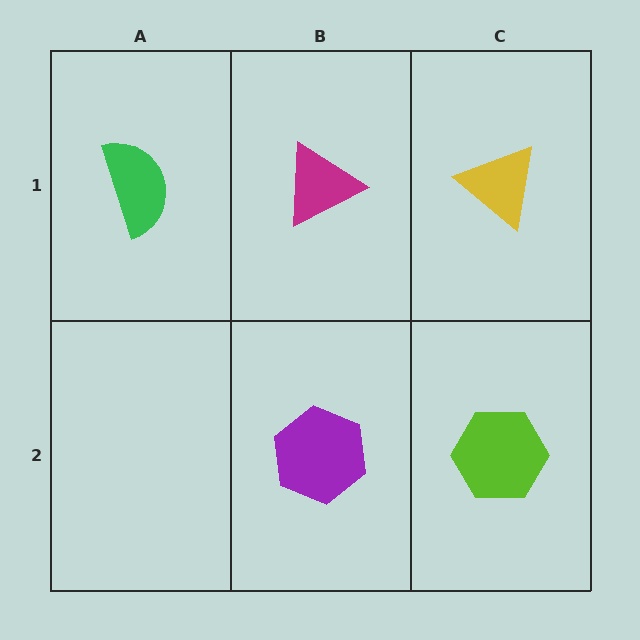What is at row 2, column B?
A purple hexagon.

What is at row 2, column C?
A lime hexagon.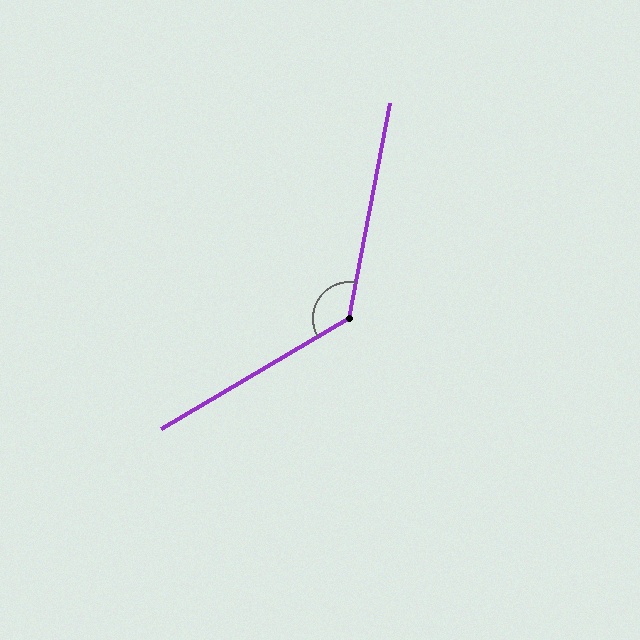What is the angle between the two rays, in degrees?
Approximately 131 degrees.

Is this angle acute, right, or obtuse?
It is obtuse.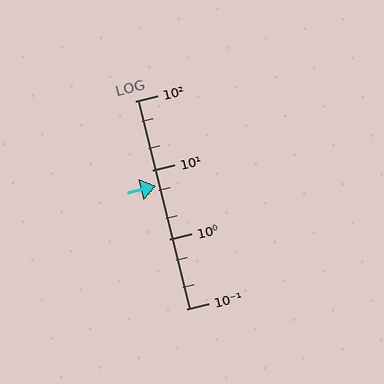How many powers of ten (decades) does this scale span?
The scale spans 3 decades, from 0.1 to 100.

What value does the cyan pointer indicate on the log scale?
The pointer indicates approximately 5.9.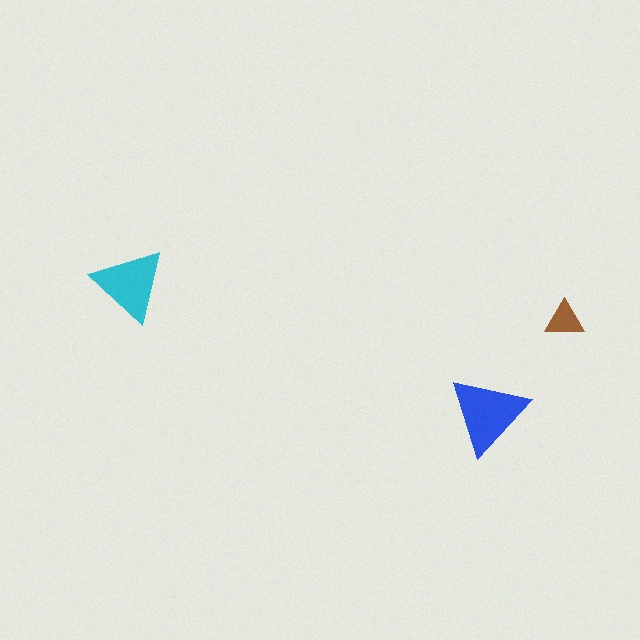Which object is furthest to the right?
The brown triangle is rightmost.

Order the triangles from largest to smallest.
the blue one, the cyan one, the brown one.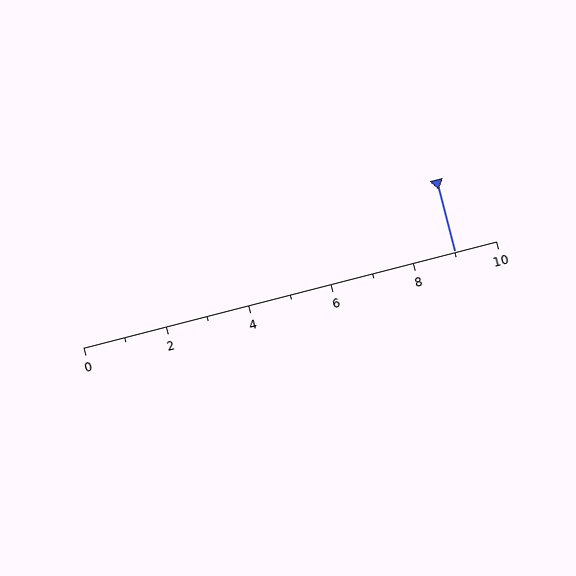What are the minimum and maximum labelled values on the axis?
The axis runs from 0 to 10.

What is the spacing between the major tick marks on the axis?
The major ticks are spaced 2 apart.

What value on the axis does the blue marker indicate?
The marker indicates approximately 9.